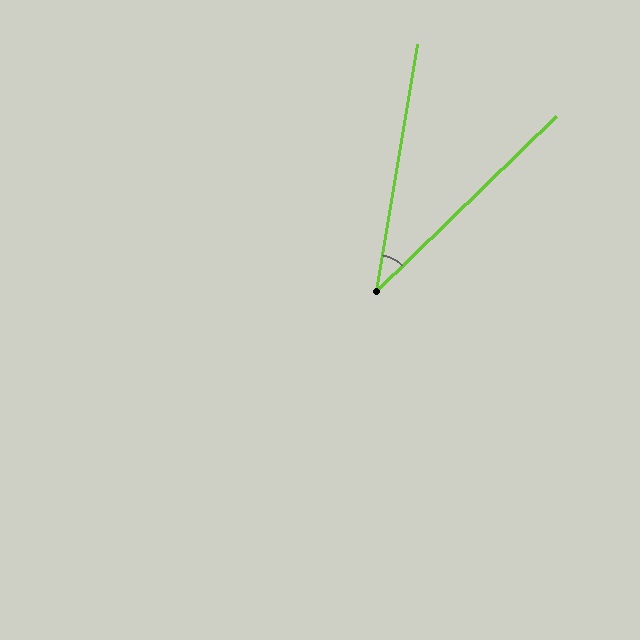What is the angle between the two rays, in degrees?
Approximately 36 degrees.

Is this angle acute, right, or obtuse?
It is acute.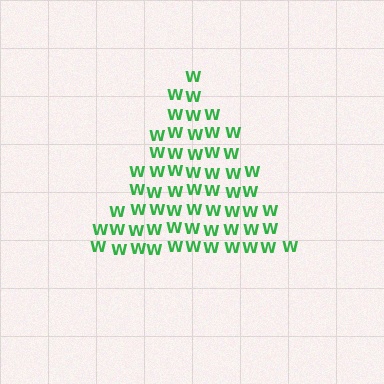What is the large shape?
The large shape is a triangle.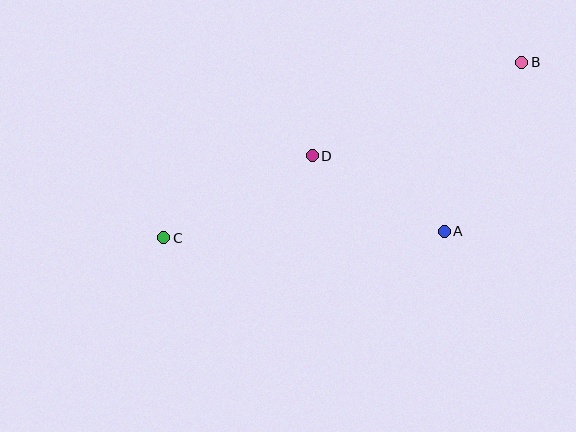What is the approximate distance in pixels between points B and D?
The distance between B and D is approximately 229 pixels.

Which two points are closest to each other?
Points A and D are closest to each other.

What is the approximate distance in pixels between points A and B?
The distance between A and B is approximately 186 pixels.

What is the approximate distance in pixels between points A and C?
The distance between A and C is approximately 281 pixels.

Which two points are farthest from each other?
Points B and C are farthest from each other.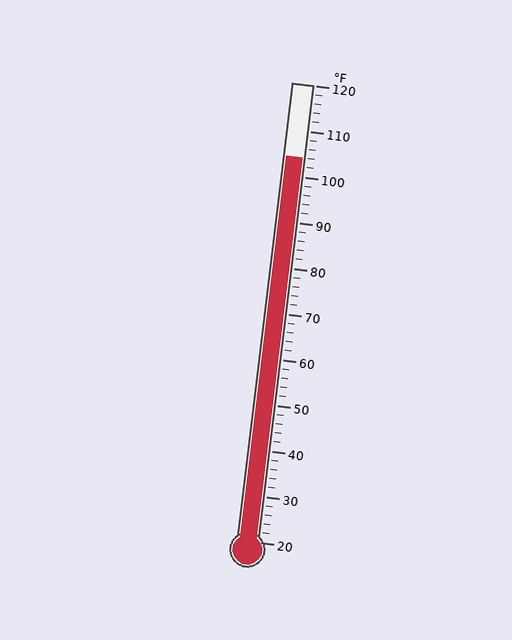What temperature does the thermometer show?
The thermometer shows approximately 104°F.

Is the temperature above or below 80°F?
The temperature is above 80°F.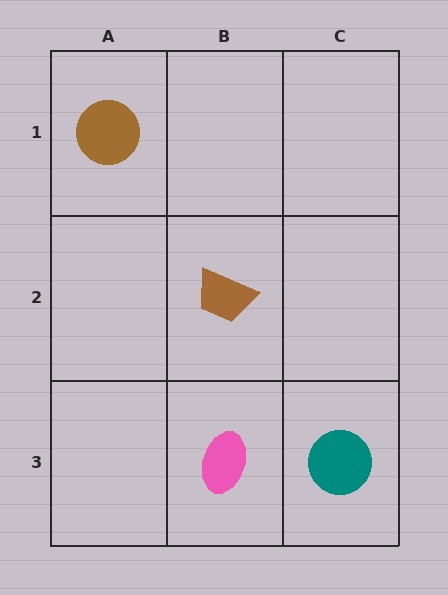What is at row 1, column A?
A brown circle.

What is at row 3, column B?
A pink ellipse.